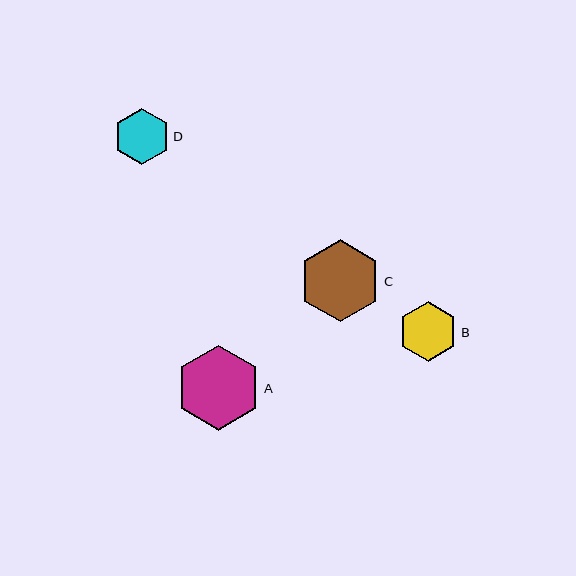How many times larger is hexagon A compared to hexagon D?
Hexagon A is approximately 1.5 times the size of hexagon D.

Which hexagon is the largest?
Hexagon A is the largest with a size of approximately 85 pixels.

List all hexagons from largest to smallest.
From largest to smallest: A, C, B, D.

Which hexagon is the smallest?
Hexagon D is the smallest with a size of approximately 56 pixels.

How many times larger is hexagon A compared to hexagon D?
Hexagon A is approximately 1.5 times the size of hexagon D.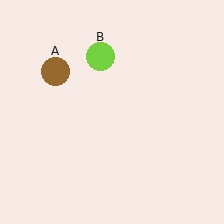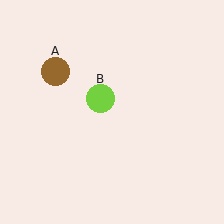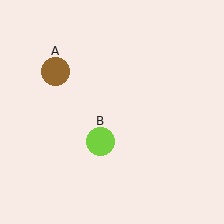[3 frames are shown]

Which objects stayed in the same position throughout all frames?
Brown circle (object A) remained stationary.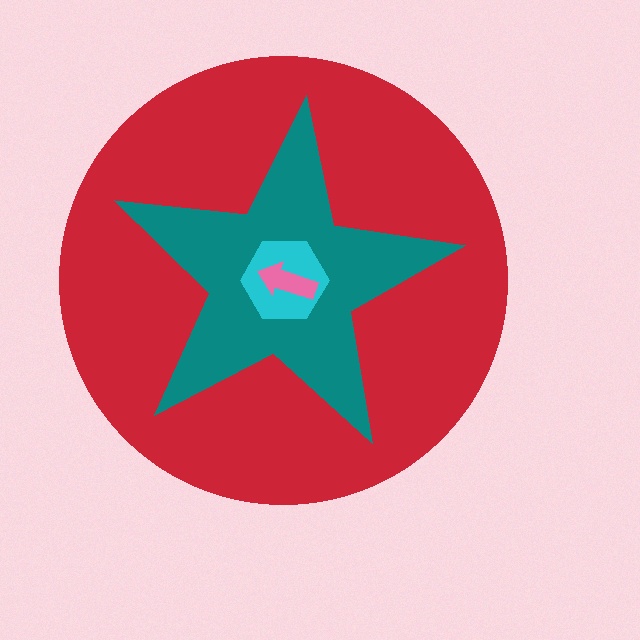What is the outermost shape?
The red circle.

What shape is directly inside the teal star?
The cyan hexagon.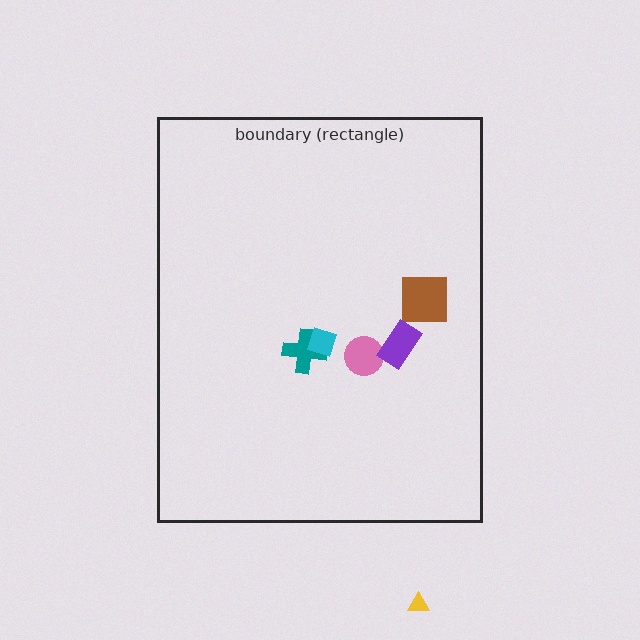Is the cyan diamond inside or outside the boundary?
Inside.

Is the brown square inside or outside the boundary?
Inside.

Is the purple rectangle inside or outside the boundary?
Inside.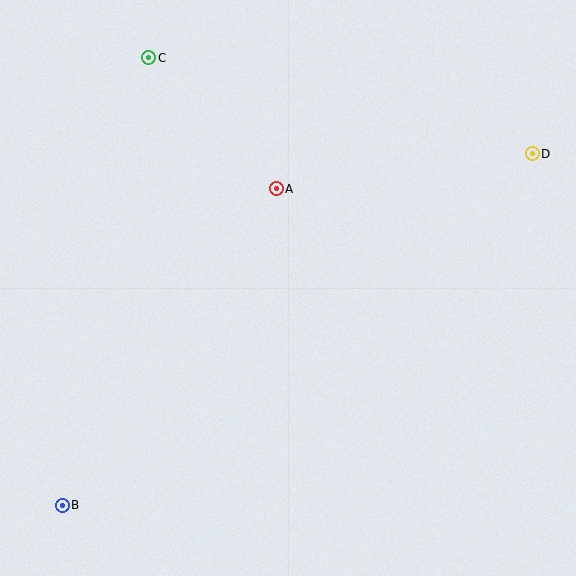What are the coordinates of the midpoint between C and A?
The midpoint between C and A is at (213, 123).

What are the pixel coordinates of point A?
Point A is at (276, 189).